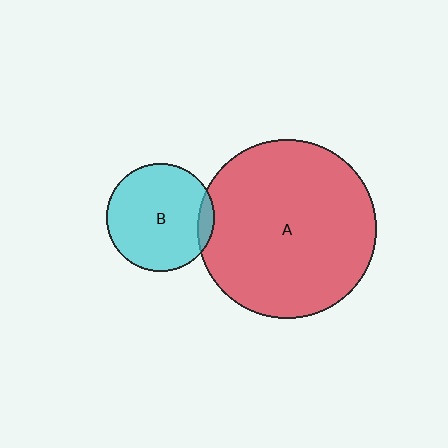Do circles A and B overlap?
Yes.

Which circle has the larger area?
Circle A (red).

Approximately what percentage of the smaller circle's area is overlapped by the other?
Approximately 10%.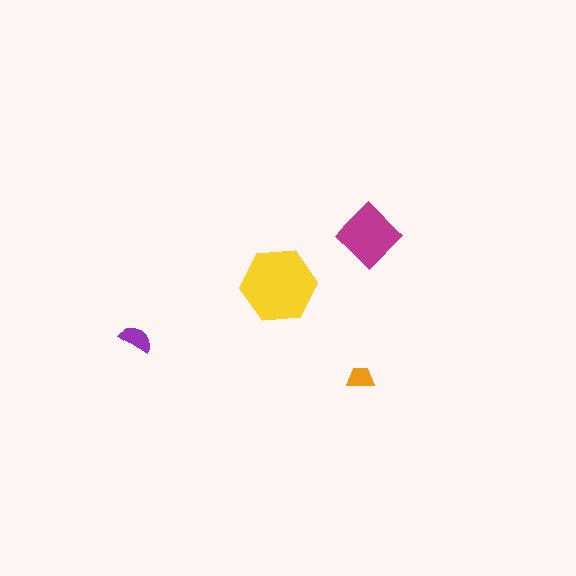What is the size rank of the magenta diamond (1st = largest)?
2nd.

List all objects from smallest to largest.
The orange trapezoid, the purple semicircle, the magenta diamond, the yellow hexagon.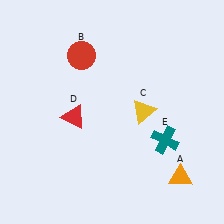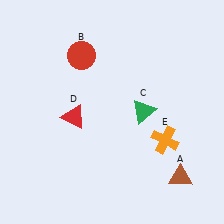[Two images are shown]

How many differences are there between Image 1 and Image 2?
There are 3 differences between the two images.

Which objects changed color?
A changed from orange to brown. C changed from yellow to green. E changed from teal to orange.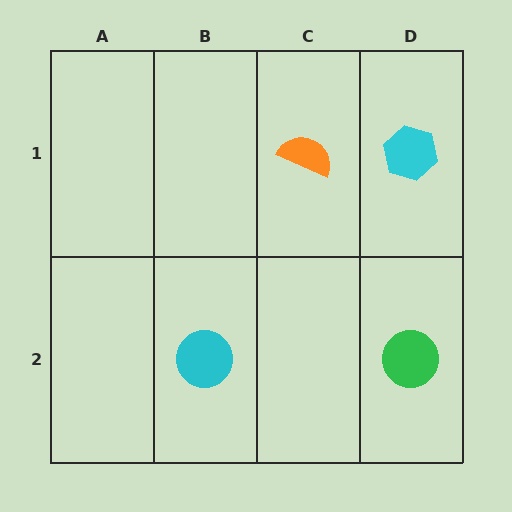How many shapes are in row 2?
2 shapes.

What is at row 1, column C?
An orange semicircle.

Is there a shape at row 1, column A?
No, that cell is empty.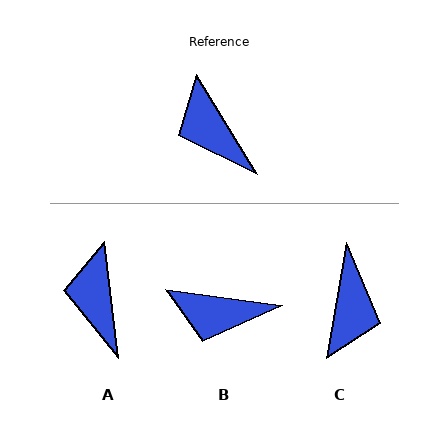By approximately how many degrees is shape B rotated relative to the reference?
Approximately 51 degrees counter-clockwise.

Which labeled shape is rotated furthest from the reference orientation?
C, about 139 degrees away.